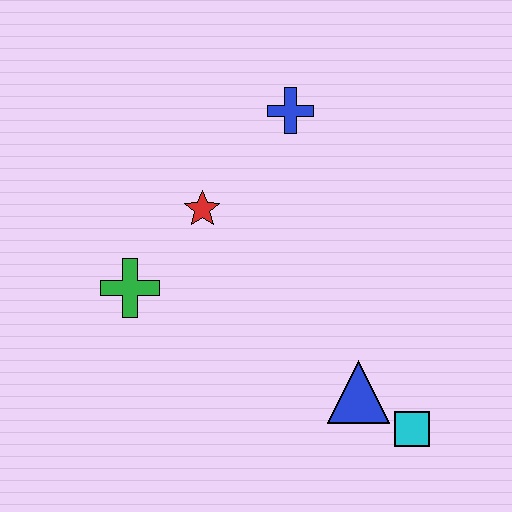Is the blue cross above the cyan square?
Yes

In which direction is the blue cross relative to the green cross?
The blue cross is above the green cross.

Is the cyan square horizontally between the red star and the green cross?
No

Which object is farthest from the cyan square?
The blue cross is farthest from the cyan square.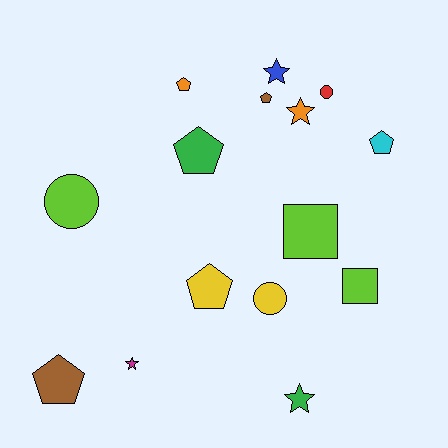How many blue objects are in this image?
There is 1 blue object.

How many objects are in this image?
There are 15 objects.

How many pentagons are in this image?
There are 6 pentagons.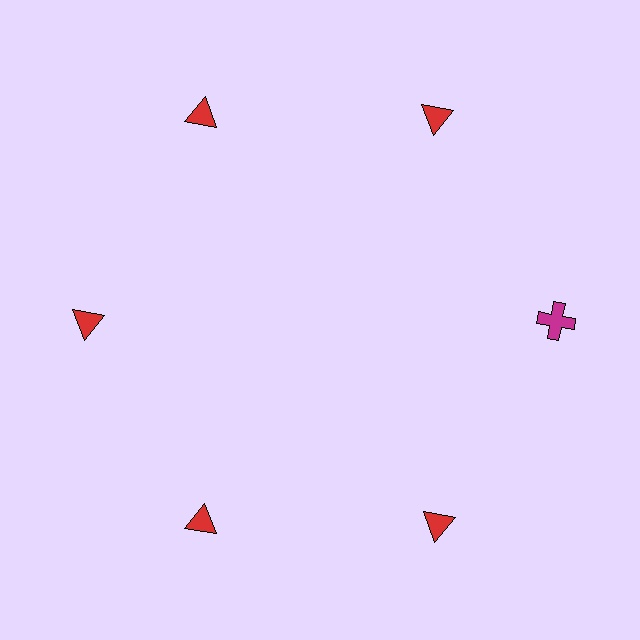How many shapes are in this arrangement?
There are 6 shapes arranged in a ring pattern.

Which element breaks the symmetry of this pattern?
The magenta cross at roughly the 3 o'clock position breaks the symmetry. All other shapes are red triangles.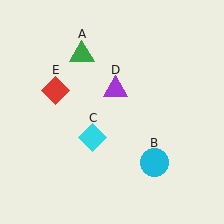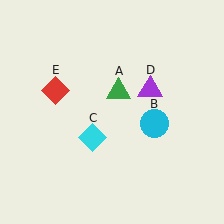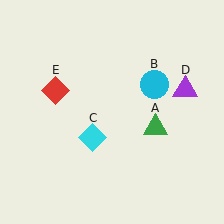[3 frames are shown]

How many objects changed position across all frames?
3 objects changed position: green triangle (object A), cyan circle (object B), purple triangle (object D).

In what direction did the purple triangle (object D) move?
The purple triangle (object D) moved right.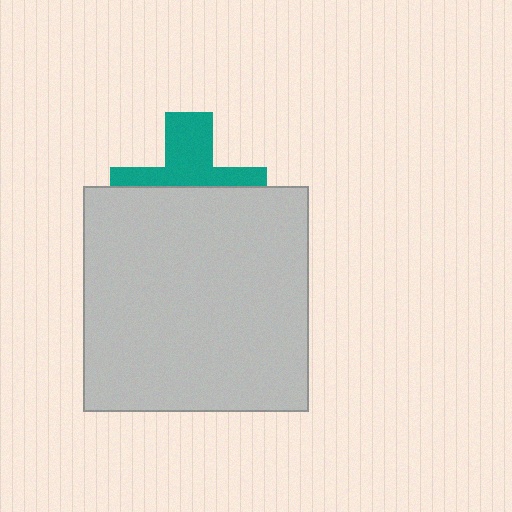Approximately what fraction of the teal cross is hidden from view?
Roughly 57% of the teal cross is hidden behind the light gray square.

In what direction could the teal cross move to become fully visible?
The teal cross could move up. That would shift it out from behind the light gray square entirely.